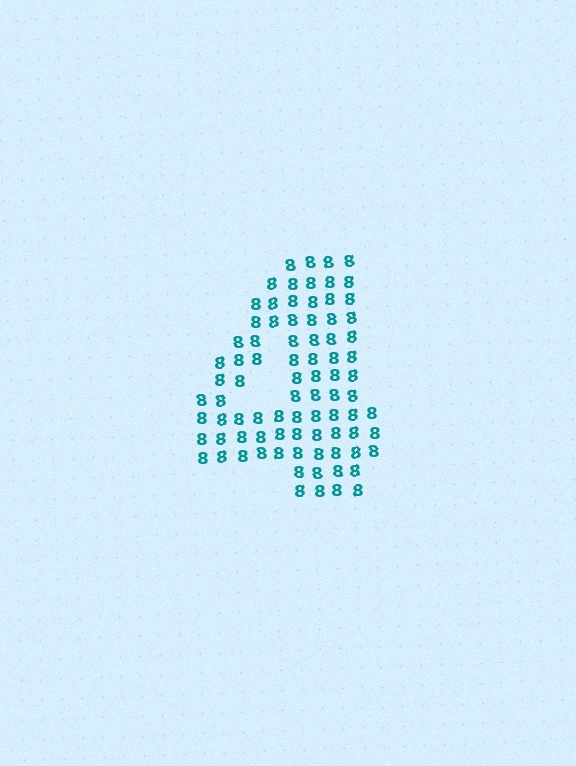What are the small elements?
The small elements are digit 8's.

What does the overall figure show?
The overall figure shows the digit 4.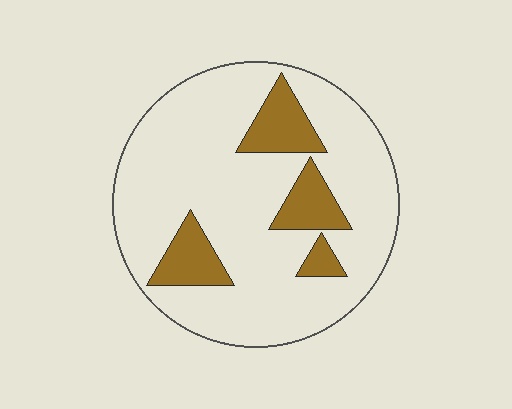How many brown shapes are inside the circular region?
4.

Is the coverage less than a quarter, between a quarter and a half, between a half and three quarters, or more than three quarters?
Less than a quarter.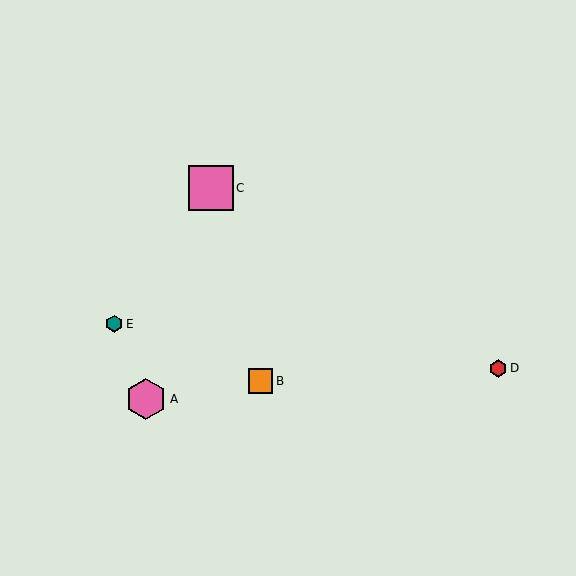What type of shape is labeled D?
Shape D is a red hexagon.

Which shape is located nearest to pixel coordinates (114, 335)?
The teal hexagon (labeled E) at (114, 324) is nearest to that location.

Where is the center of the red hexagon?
The center of the red hexagon is at (498, 369).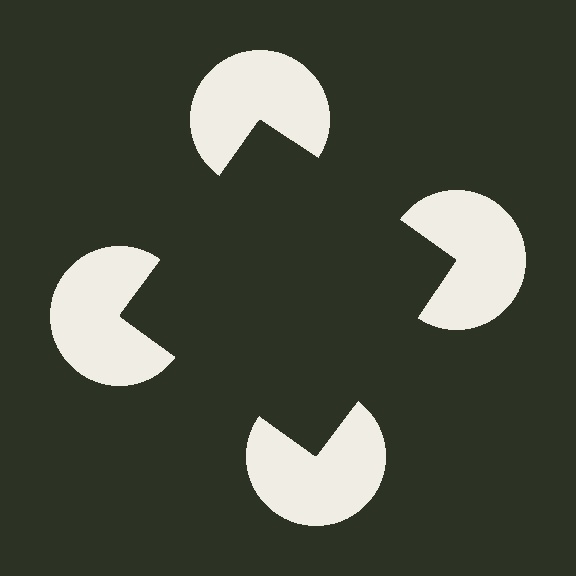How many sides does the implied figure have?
4 sides.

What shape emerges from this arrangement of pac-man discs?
An illusory square — its edges are inferred from the aligned wedge cuts in the pac-man discs, not physically drawn.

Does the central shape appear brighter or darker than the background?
It typically appears slightly darker than the background, even though no actual brightness change is drawn.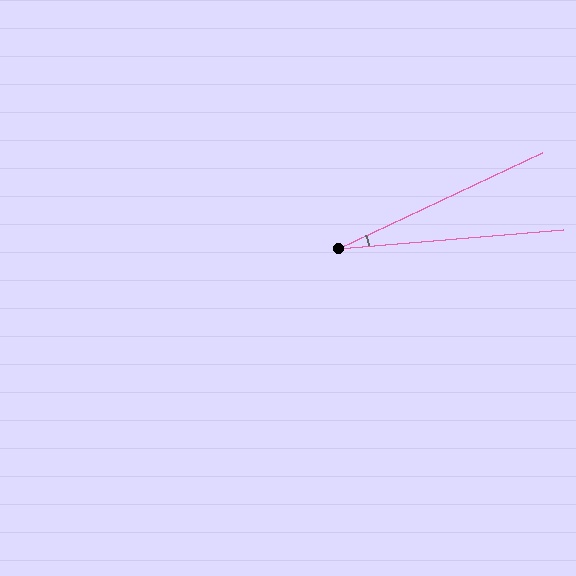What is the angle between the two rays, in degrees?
Approximately 20 degrees.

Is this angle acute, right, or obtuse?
It is acute.